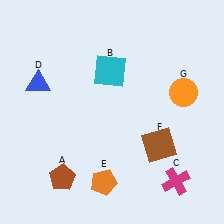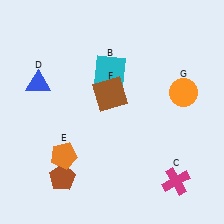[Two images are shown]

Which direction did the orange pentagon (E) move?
The orange pentagon (E) moved left.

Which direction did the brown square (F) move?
The brown square (F) moved up.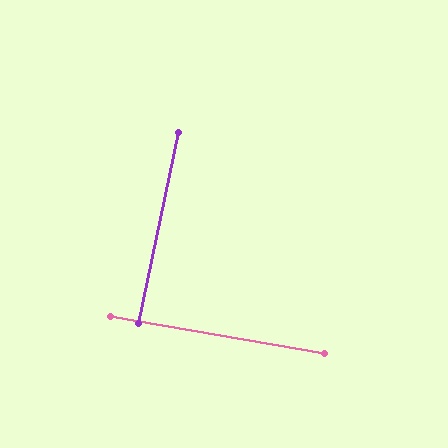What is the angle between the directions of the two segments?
Approximately 88 degrees.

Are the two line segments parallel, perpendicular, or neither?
Perpendicular — they meet at approximately 88°.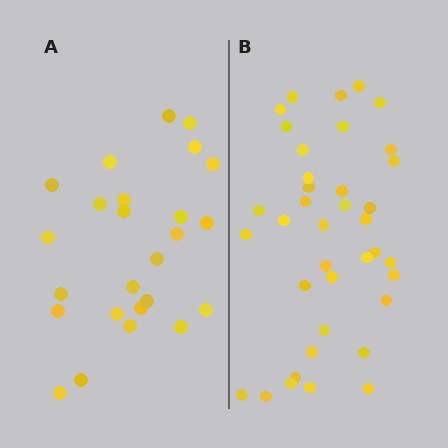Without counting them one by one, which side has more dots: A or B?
Region B (the right region) has more dots.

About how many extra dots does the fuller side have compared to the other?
Region B has approximately 15 more dots than region A.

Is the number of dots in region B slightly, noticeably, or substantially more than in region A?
Region B has substantially more. The ratio is roughly 1.5 to 1.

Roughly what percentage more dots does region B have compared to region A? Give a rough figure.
About 50% more.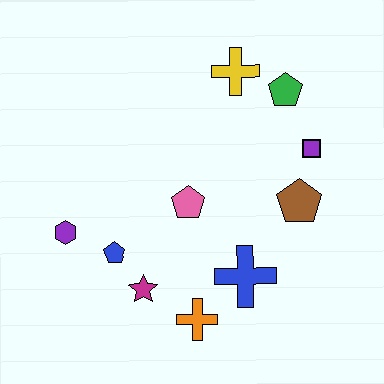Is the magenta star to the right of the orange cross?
No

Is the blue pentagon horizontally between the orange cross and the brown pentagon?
No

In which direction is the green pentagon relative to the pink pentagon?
The green pentagon is above the pink pentagon.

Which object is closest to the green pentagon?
The yellow cross is closest to the green pentagon.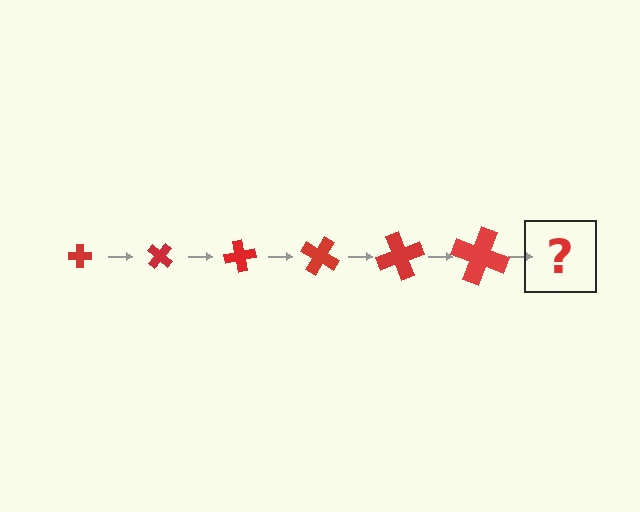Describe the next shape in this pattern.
It should be a cross, larger than the previous one and rotated 240 degrees from the start.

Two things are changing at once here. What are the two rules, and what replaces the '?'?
The two rules are that the cross grows larger each step and it rotates 40 degrees each step. The '?' should be a cross, larger than the previous one and rotated 240 degrees from the start.